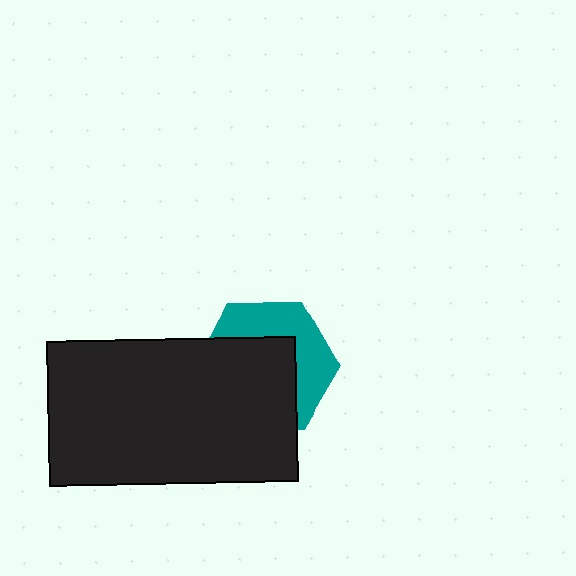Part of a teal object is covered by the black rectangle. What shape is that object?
It is a hexagon.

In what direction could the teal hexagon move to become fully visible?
The teal hexagon could move toward the upper-right. That would shift it out from behind the black rectangle entirely.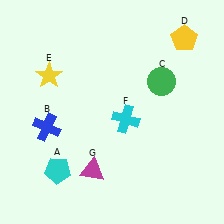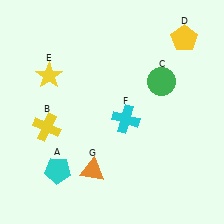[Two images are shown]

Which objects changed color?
B changed from blue to yellow. G changed from magenta to orange.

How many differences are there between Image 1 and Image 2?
There are 2 differences between the two images.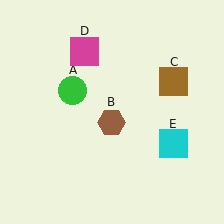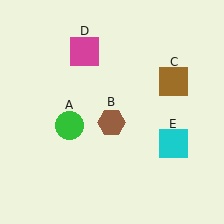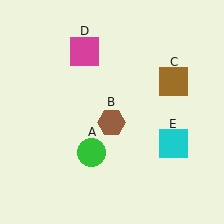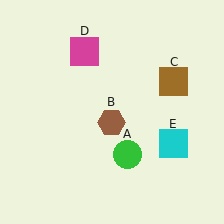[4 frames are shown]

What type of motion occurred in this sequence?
The green circle (object A) rotated counterclockwise around the center of the scene.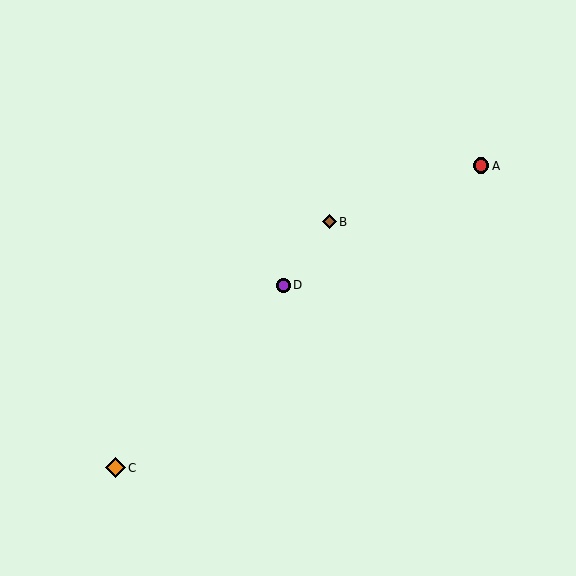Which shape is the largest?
The orange diamond (labeled C) is the largest.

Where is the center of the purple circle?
The center of the purple circle is at (283, 285).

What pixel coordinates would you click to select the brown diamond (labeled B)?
Click at (329, 222) to select the brown diamond B.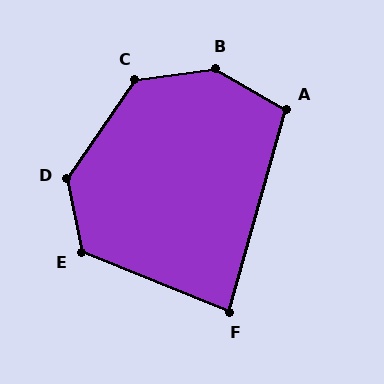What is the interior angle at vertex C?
Approximately 133 degrees (obtuse).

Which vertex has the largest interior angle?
B, at approximately 142 degrees.